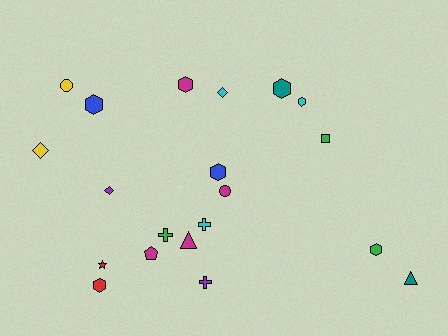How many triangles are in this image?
There are 2 triangles.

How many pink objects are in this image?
There are no pink objects.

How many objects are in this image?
There are 20 objects.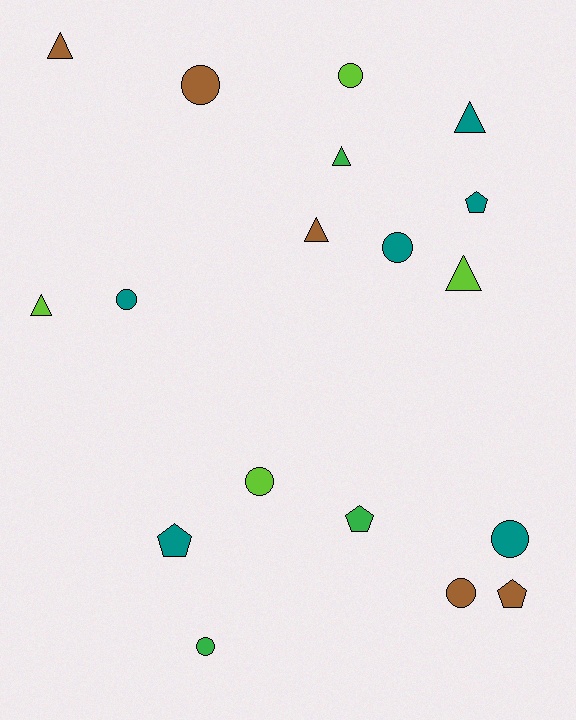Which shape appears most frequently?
Circle, with 8 objects.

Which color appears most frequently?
Teal, with 6 objects.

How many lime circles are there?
There are 2 lime circles.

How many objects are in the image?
There are 18 objects.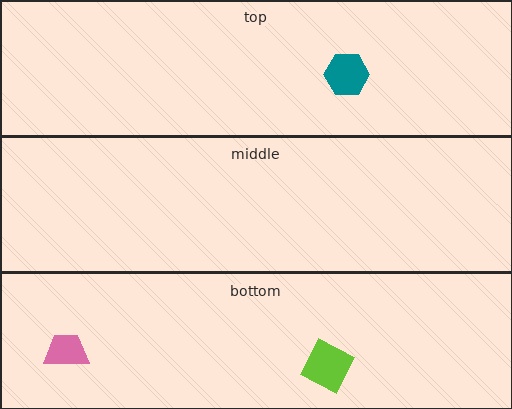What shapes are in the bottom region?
The lime square, the pink trapezoid.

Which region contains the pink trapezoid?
The bottom region.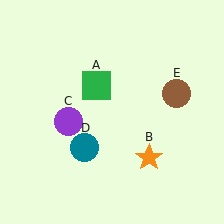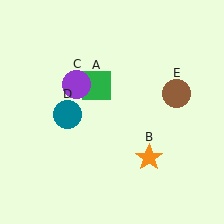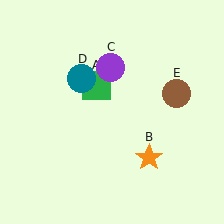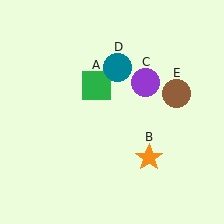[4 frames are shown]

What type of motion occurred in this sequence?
The purple circle (object C), teal circle (object D) rotated clockwise around the center of the scene.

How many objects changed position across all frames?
2 objects changed position: purple circle (object C), teal circle (object D).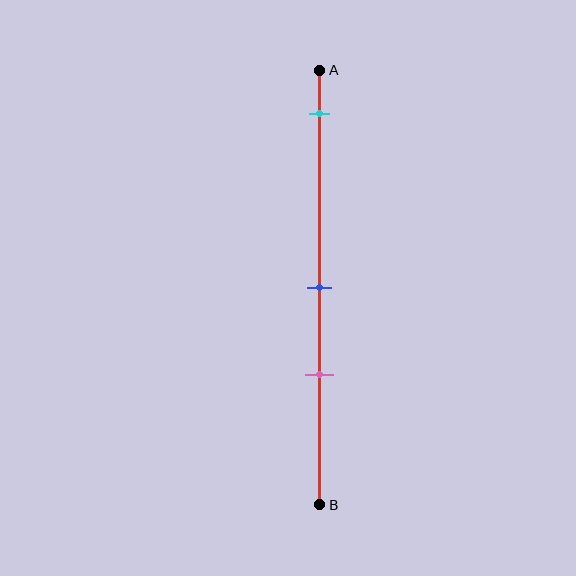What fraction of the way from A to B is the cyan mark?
The cyan mark is approximately 10% (0.1) of the way from A to B.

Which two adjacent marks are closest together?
The blue and pink marks are the closest adjacent pair.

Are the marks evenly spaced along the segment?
No, the marks are not evenly spaced.